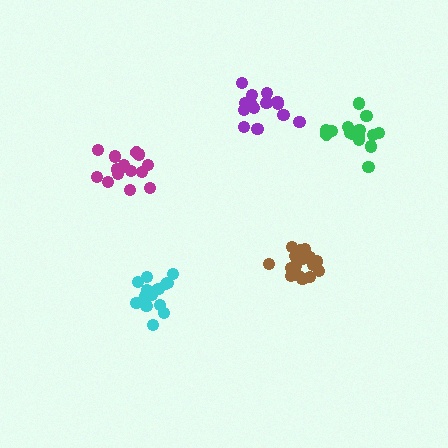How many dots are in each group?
Group 1: 15 dots, Group 2: 16 dots, Group 3: 19 dots, Group 4: 16 dots, Group 5: 18 dots (84 total).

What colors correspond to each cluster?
The clusters are colored: magenta, purple, brown, cyan, green.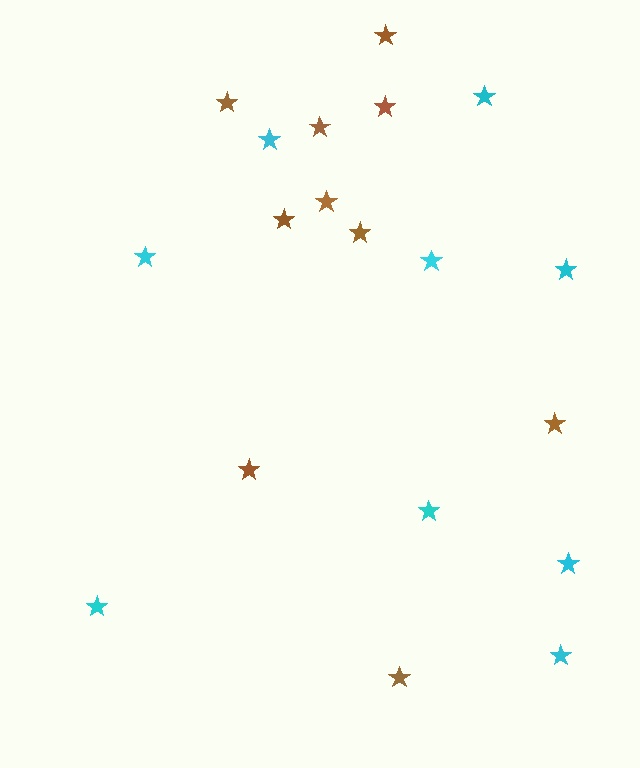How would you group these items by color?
There are 2 groups: one group of brown stars (10) and one group of cyan stars (9).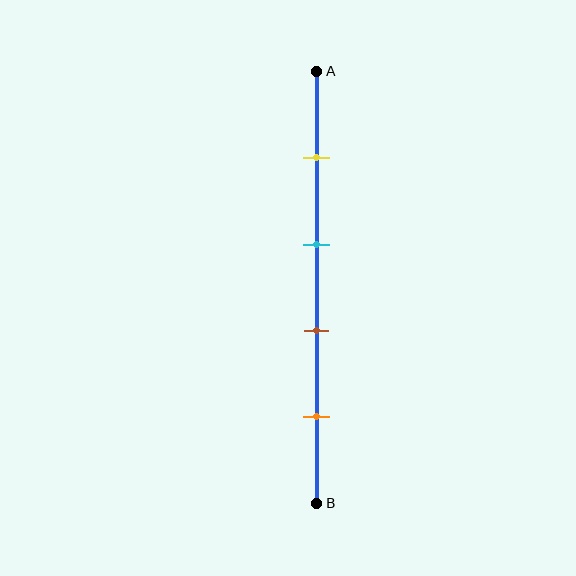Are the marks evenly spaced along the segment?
Yes, the marks are approximately evenly spaced.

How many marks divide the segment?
There are 4 marks dividing the segment.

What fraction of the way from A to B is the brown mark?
The brown mark is approximately 60% (0.6) of the way from A to B.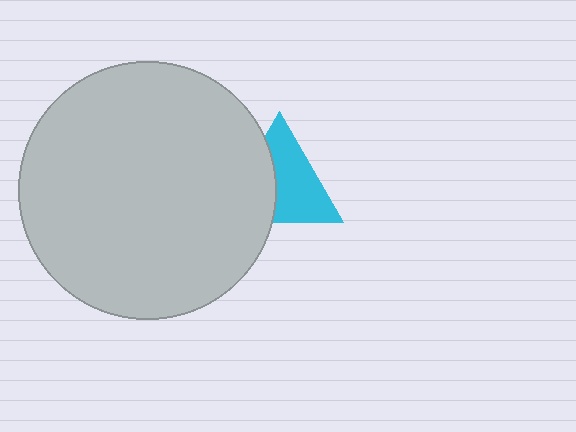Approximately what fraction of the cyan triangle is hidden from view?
Roughly 41% of the cyan triangle is hidden behind the light gray circle.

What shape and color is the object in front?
The object in front is a light gray circle.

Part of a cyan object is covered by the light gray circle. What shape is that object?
It is a triangle.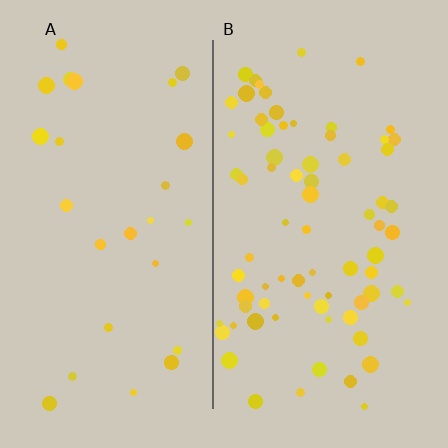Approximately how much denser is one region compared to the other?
Approximately 2.8× — region B over region A.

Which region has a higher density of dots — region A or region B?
B (the right).